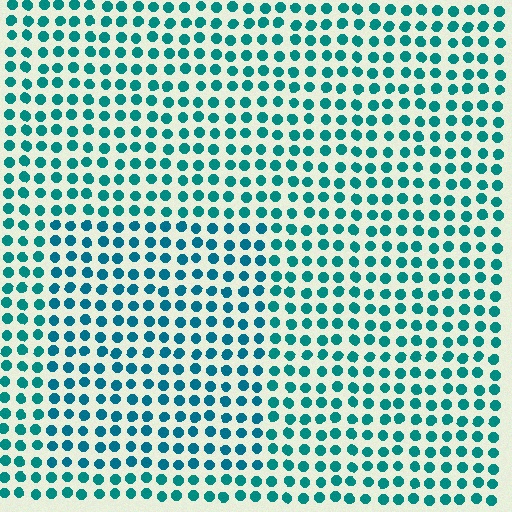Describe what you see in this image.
The image is filled with small teal elements in a uniform arrangement. A rectangle-shaped region is visible where the elements are tinted to a slightly different hue, forming a subtle color boundary.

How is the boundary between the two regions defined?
The boundary is defined purely by a slight shift in hue (about 16 degrees). Spacing, size, and orientation are identical on both sides.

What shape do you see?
I see a rectangle.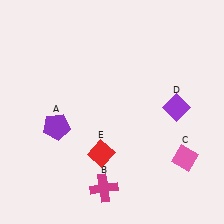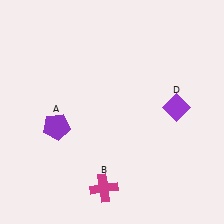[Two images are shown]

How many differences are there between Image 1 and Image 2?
There are 2 differences between the two images.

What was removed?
The pink diamond (C), the red diamond (E) were removed in Image 2.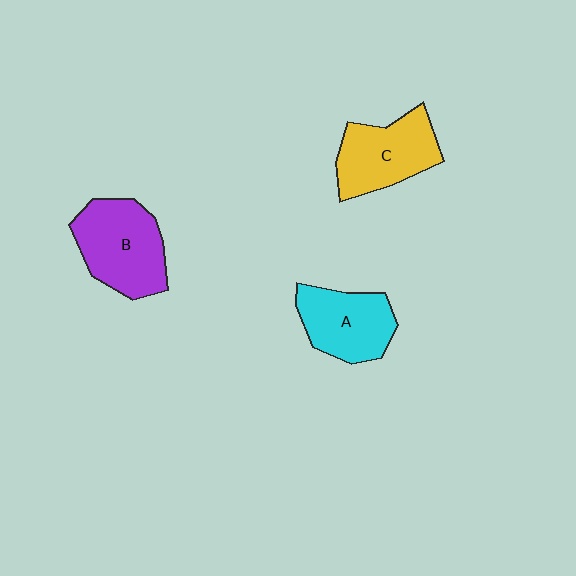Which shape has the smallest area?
Shape A (cyan).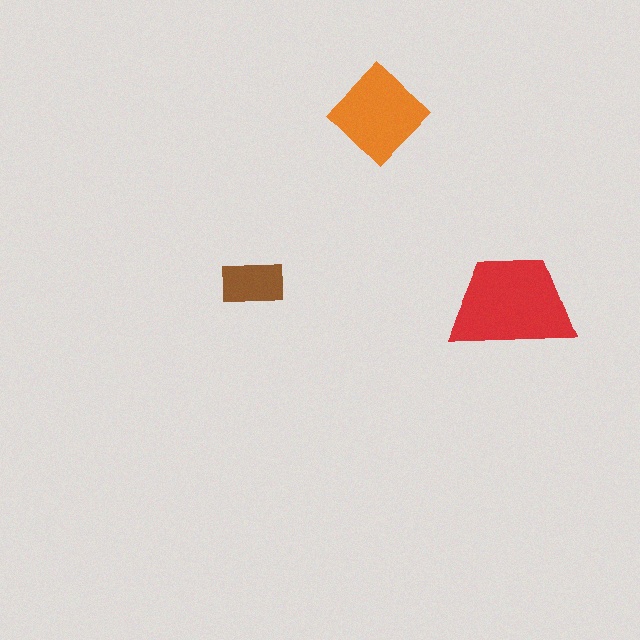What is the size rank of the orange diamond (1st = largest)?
2nd.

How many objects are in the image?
There are 3 objects in the image.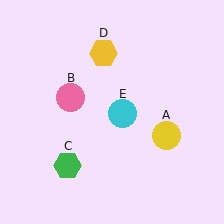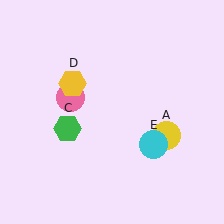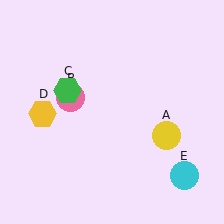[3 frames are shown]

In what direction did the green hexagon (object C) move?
The green hexagon (object C) moved up.